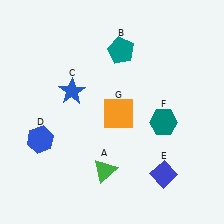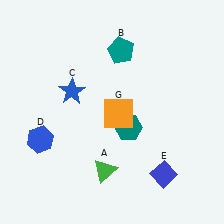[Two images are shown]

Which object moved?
The teal hexagon (F) moved left.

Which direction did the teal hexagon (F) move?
The teal hexagon (F) moved left.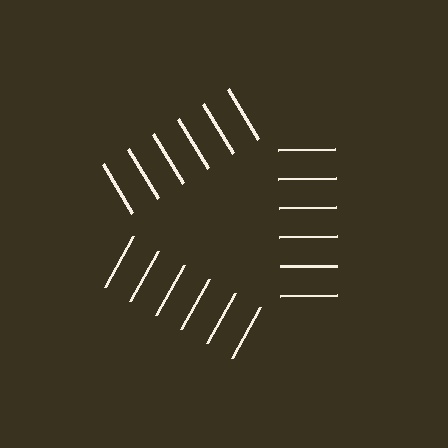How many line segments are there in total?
18 — 6 along each of the 3 edges.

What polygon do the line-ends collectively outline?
An illusory triangle — the line segments terminate on its edges but no continuous stroke is drawn.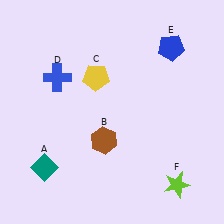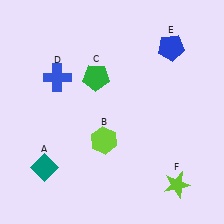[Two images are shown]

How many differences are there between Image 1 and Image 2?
There are 2 differences between the two images.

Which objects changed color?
B changed from brown to lime. C changed from yellow to green.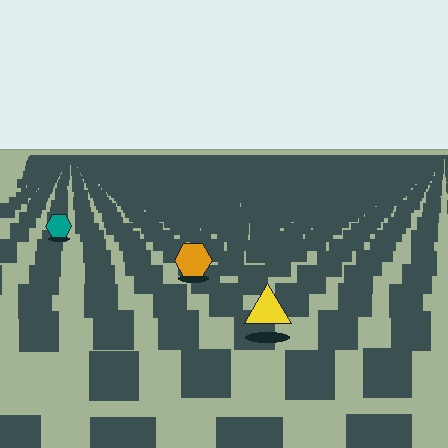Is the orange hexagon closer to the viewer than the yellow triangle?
No. The yellow triangle is closer — you can tell from the texture gradient: the ground texture is coarser near it.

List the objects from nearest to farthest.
From nearest to farthest: the yellow triangle, the orange hexagon, the teal hexagon.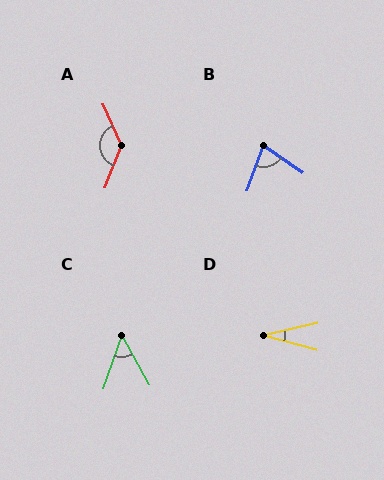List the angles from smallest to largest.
D (28°), C (48°), B (74°), A (134°).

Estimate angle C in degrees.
Approximately 48 degrees.